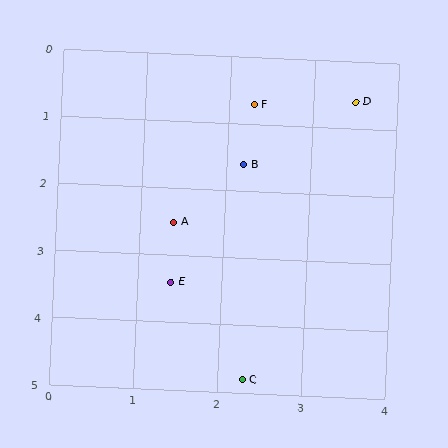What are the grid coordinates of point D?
Point D is at approximately (3.5, 0.6).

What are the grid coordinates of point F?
Point F is at approximately (2.3, 0.7).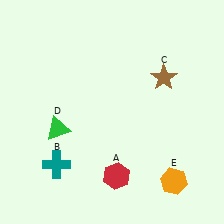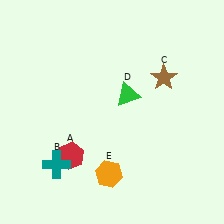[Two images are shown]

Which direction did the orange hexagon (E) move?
The orange hexagon (E) moved left.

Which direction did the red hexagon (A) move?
The red hexagon (A) moved left.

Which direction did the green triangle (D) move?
The green triangle (D) moved right.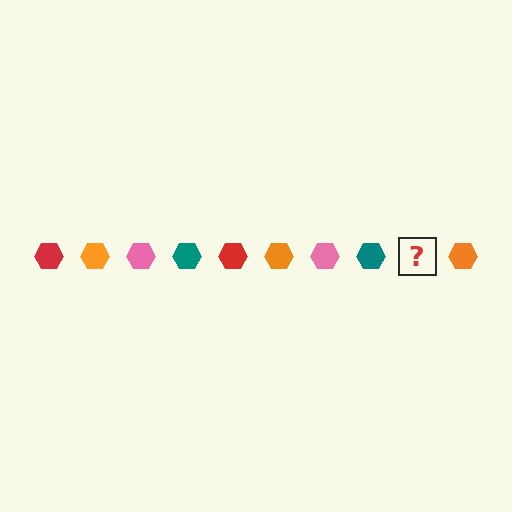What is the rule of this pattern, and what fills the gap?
The rule is that the pattern cycles through red, orange, pink, teal hexagons. The gap should be filled with a red hexagon.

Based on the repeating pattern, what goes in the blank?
The blank should be a red hexagon.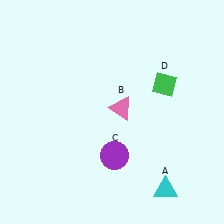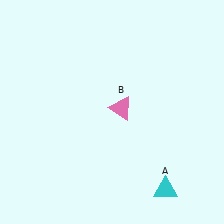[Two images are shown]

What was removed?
The green diamond (D), the purple circle (C) were removed in Image 2.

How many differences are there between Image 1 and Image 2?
There are 2 differences between the two images.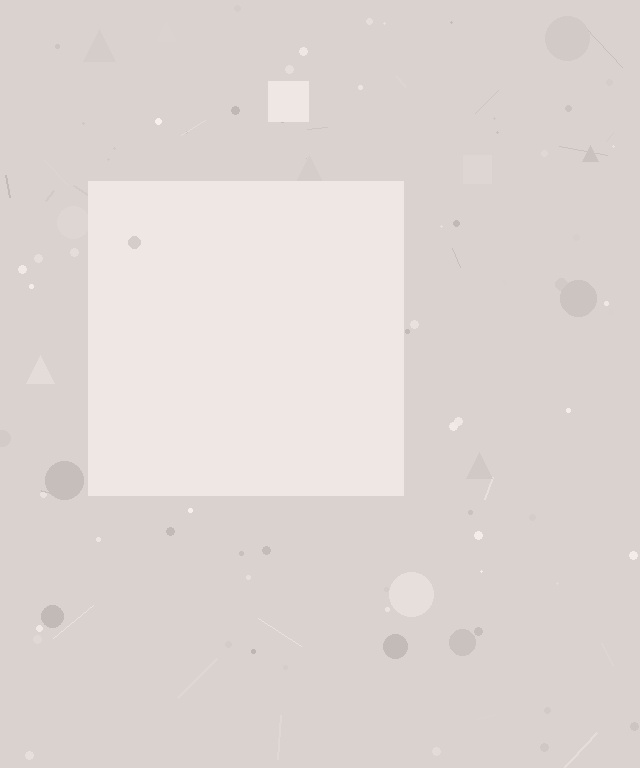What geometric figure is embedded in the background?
A square is embedded in the background.